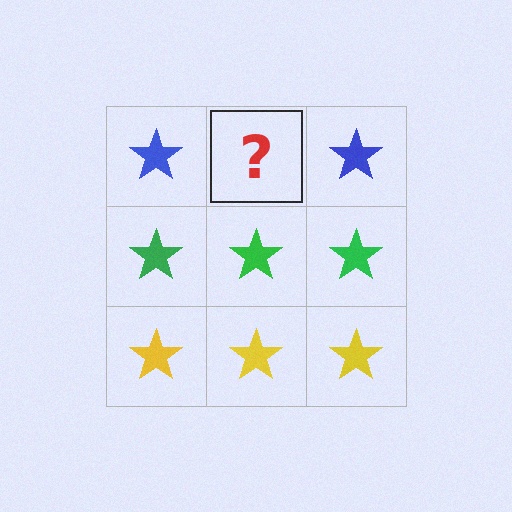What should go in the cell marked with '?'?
The missing cell should contain a blue star.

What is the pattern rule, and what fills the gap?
The rule is that each row has a consistent color. The gap should be filled with a blue star.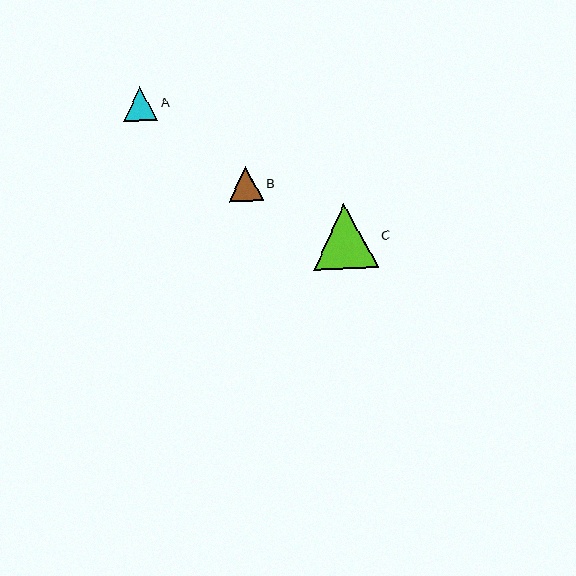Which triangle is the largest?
Triangle C is the largest with a size of approximately 65 pixels.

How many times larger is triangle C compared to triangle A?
Triangle C is approximately 1.9 times the size of triangle A.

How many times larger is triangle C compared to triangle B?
Triangle C is approximately 1.9 times the size of triangle B.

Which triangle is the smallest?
Triangle A is the smallest with a size of approximately 34 pixels.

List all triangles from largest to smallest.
From largest to smallest: C, B, A.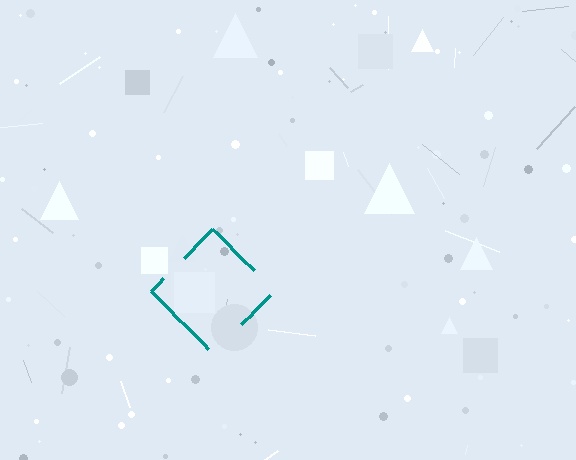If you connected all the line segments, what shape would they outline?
They would outline a diamond.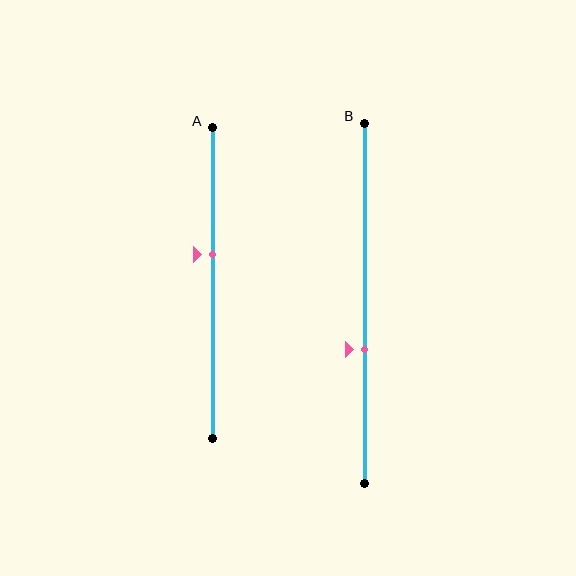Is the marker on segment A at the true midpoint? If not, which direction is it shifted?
No, the marker on segment A is shifted upward by about 9% of the segment length.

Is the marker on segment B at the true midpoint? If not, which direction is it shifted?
No, the marker on segment B is shifted downward by about 13% of the segment length.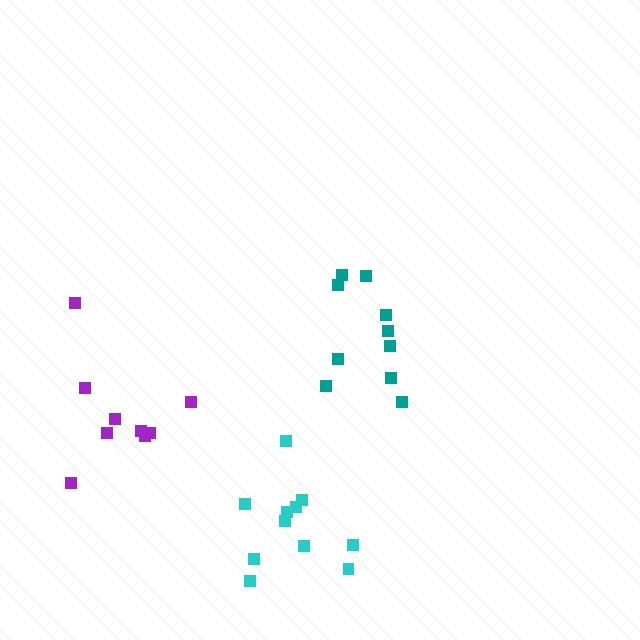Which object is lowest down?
The cyan cluster is bottommost.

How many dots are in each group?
Group 1: 10 dots, Group 2: 9 dots, Group 3: 11 dots (30 total).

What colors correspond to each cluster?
The clusters are colored: teal, purple, cyan.